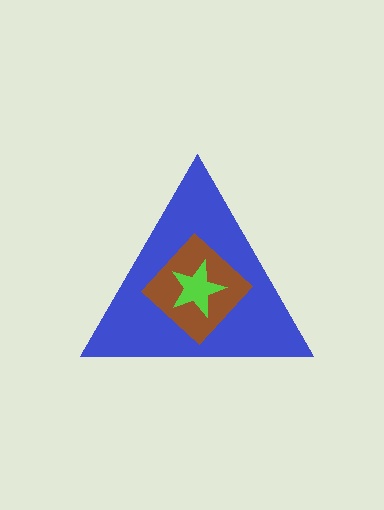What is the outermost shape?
The blue triangle.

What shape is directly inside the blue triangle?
The brown diamond.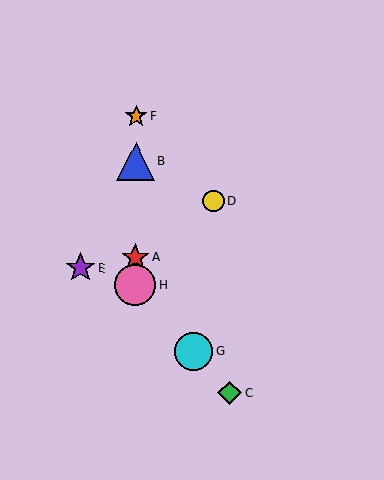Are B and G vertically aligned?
No, B is at x≈136 and G is at x≈194.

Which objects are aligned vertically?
Objects A, B, F, H are aligned vertically.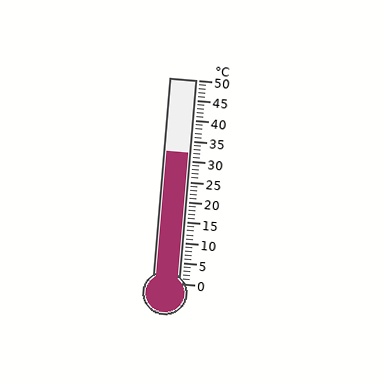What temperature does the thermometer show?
The thermometer shows approximately 32°C.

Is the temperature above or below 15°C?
The temperature is above 15°C.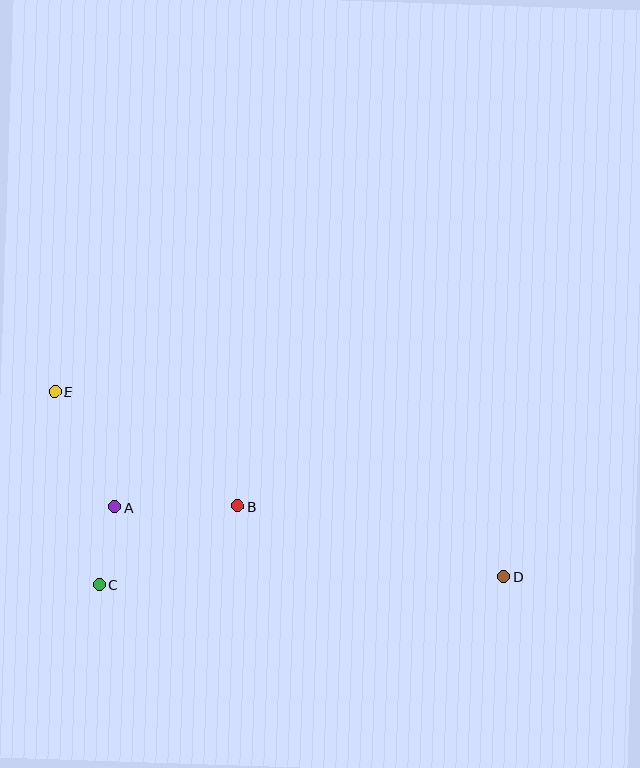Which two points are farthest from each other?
Points D and E are farthest from each other.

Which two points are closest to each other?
Points A and C are closest to each other.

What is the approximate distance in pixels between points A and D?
The distance between A and D is approximately 395 pixels.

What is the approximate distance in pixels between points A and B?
The distance between A and B is approximately 123 pixels.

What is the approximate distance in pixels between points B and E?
The distance between B and E is approximately 216 pixels.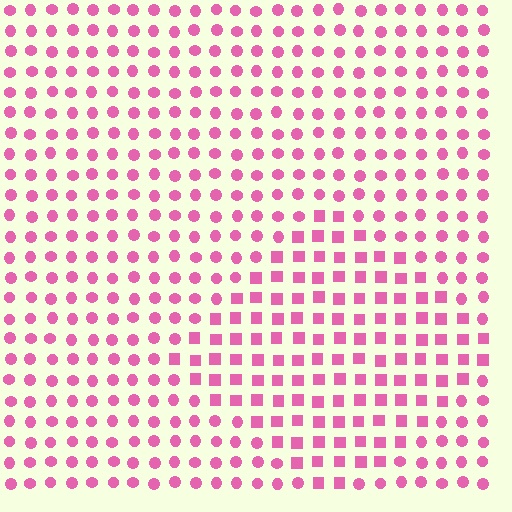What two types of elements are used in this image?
The image uses squares inside the diamond region and circles outside it.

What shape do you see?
I see a diamond.